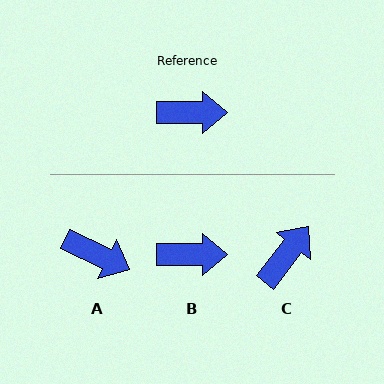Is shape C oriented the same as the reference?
No, it is off by about 52 degrees.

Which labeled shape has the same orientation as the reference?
B.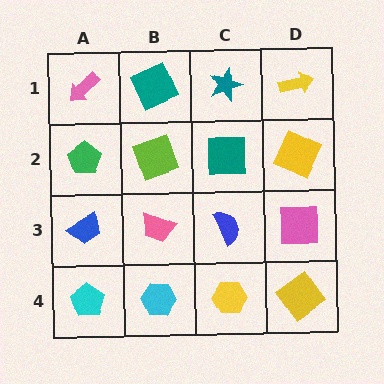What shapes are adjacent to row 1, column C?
A teal square (row 2, column C), a teal square (row 1, column B), a yellow arrow (row 1, column D).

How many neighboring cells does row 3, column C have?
4.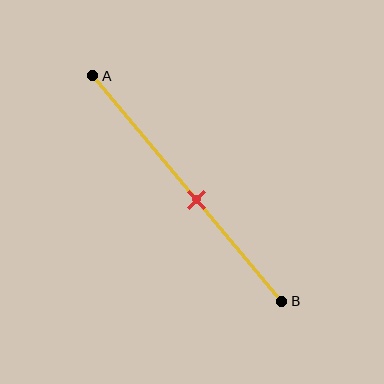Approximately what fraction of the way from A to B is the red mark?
The red mark is approximately 55% of the way from A to B.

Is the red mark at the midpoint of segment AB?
No, the mark is at about 55% from A, not at the 50% midpoint.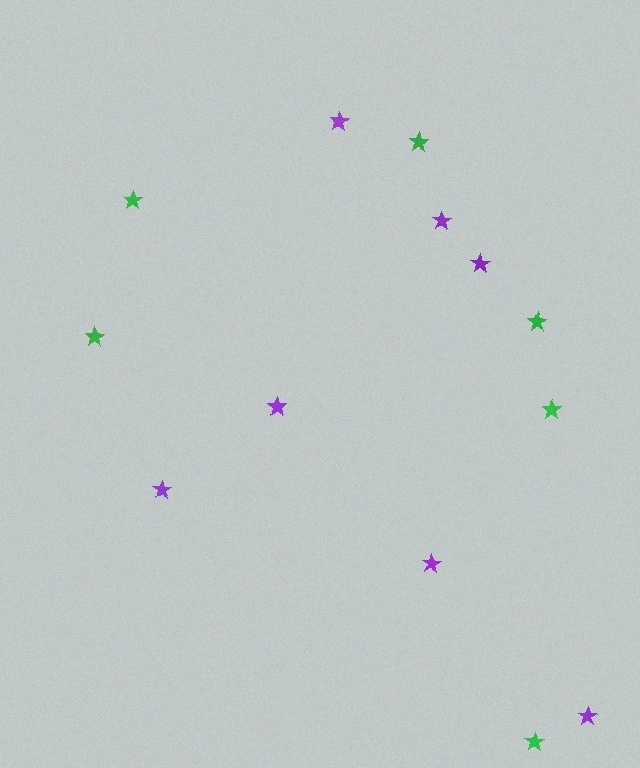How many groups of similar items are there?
There are 2 groups: one group of green stars (6) and one group of purple stars (7).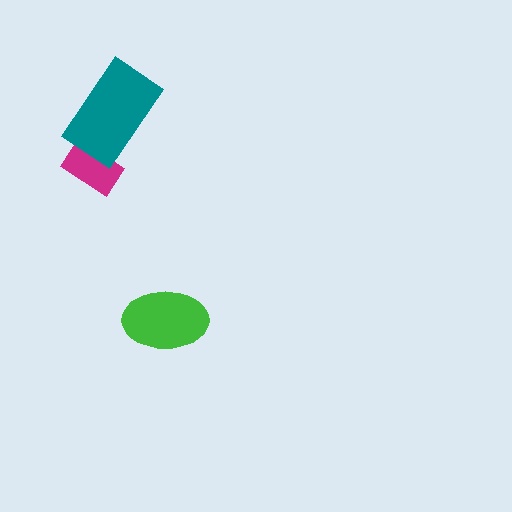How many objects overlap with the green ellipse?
0 objects overlap with the green ellipse.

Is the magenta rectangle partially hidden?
Yes, it is partially covered by another shape.